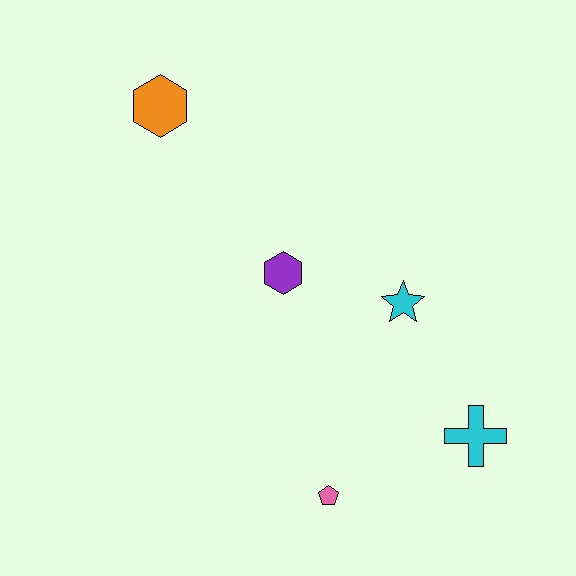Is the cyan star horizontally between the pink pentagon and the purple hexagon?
No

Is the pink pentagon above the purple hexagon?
No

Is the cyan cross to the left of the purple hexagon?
No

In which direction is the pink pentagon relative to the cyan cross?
The pink pentagon is to the left of the cyan cross.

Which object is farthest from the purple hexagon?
The cyan cross is farthest from the purple hexagon.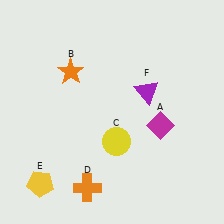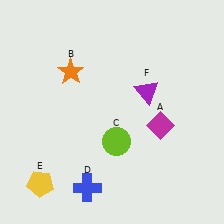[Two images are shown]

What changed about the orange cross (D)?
In Image 1, D is orange. In Image 2, it changed to blue.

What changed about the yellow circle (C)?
In Image 1, C is yellow. In Image 2, it changed to lime.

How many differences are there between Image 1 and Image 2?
There are 2 differences between the two images.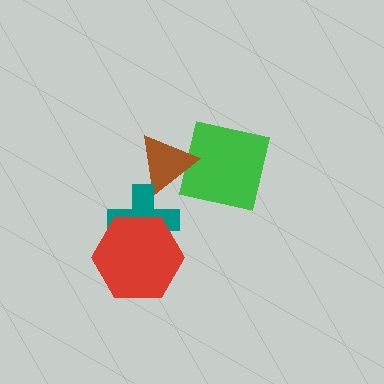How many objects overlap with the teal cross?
2 objects overlap with the teal cross.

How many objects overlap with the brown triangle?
2 objects overlap with the brown triangle.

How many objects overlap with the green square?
1 object overlaps with the green square.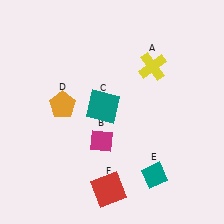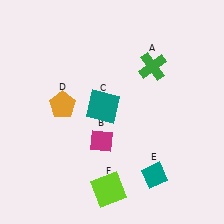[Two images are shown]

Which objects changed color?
A changed from yellow to green. F changed from red to lime.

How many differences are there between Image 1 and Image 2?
There are 2 differences between the two images.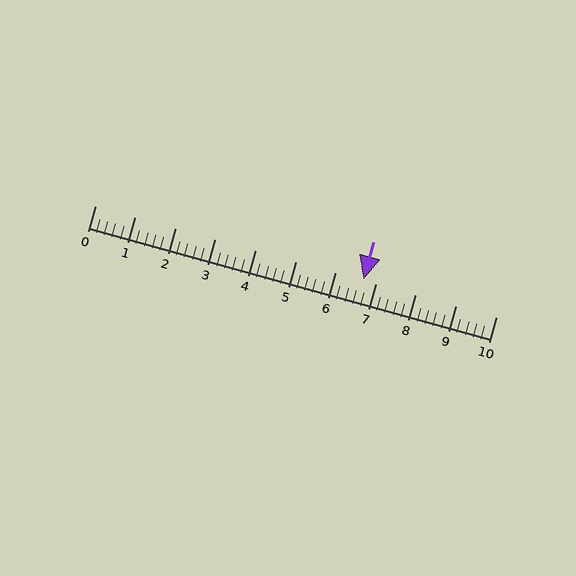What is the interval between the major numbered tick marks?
The major tick marks are spaced 1 units apart.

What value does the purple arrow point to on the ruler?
The purple arrow points to approximately 6.7.